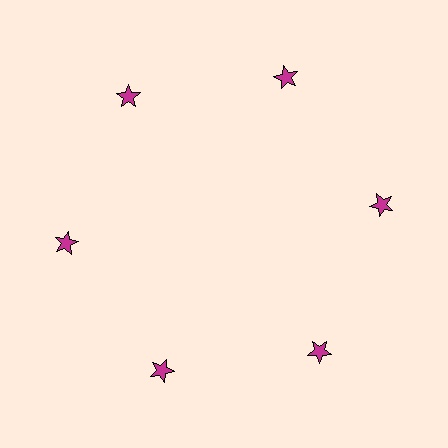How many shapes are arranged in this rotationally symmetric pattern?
There are 6 shapes, arranged in 6 groups of 1.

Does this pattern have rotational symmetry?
Yes, this pattern has 6-fold rotational symmetry. It looks the same after rotating 60 degrees around the center.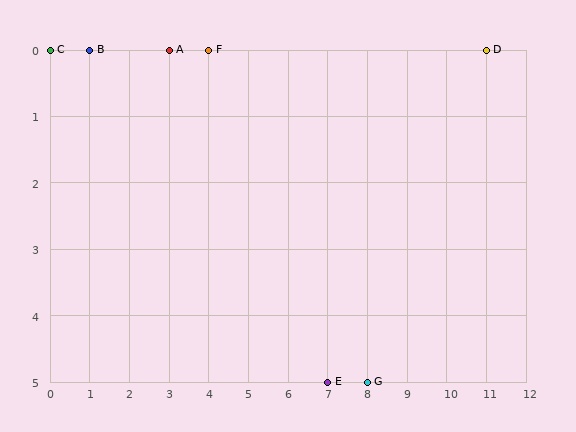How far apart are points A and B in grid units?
Points A and B are 2 columns apart.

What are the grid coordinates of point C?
Point C is at grid coordinates (0, 0).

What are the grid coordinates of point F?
Point F is at grid coordinates (4, 0).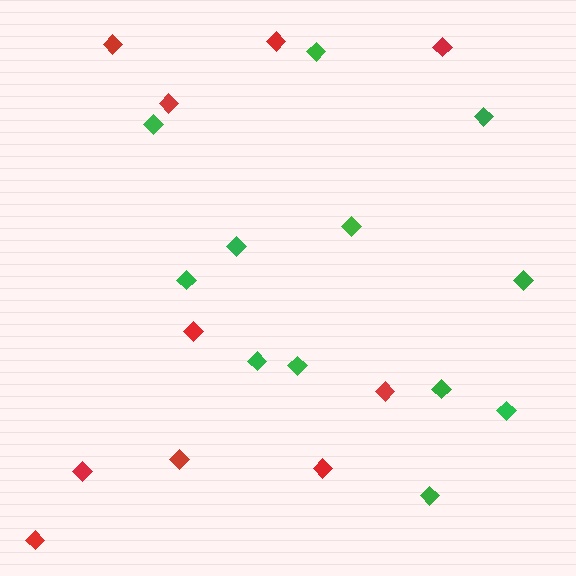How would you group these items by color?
There are 2 groups: one group of green diamonds (12) and one group of red diamonds (10).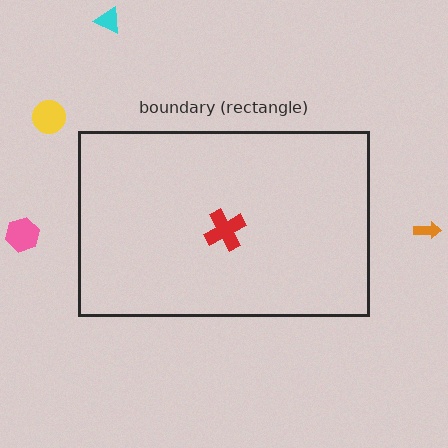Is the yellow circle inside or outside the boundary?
Outside.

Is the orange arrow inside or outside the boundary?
Outside.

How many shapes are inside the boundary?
1 inside, 4 outside.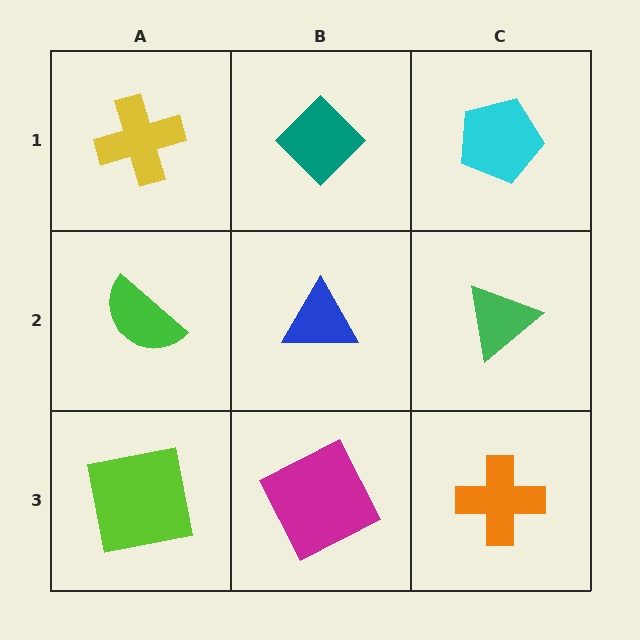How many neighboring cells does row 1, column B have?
3.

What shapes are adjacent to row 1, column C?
A green triangle (row 2, column C), a teal diamond (row 1, column B).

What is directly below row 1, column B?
A blue triangle.